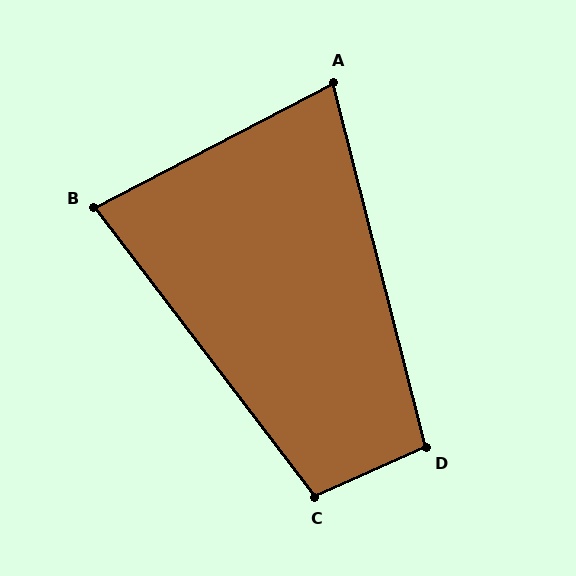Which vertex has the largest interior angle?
C, at approximately 103 degrees.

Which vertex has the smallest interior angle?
A, at approximately 77 degrees.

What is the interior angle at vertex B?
Approximately 80 degrees (acute).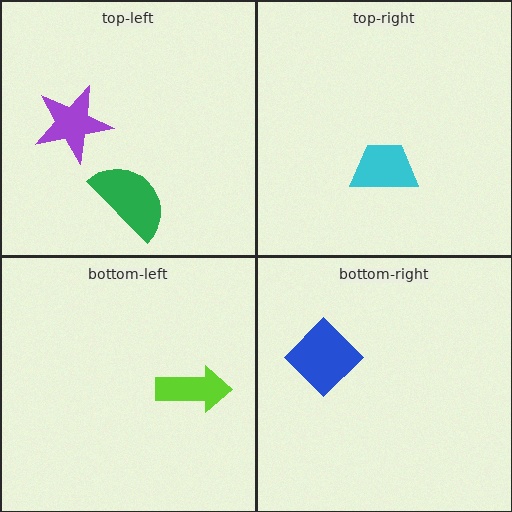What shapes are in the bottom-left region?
The lime arrow.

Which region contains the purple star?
The top-left region.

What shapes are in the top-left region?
The green semicircle, the purple star.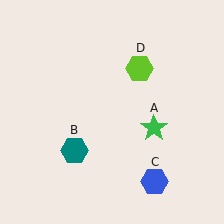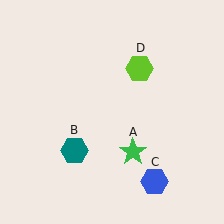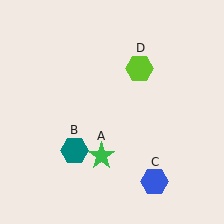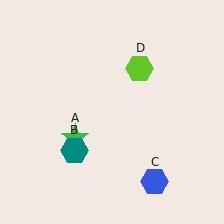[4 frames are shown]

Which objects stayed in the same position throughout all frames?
Teal hexagon (object B) and blue hexagon (object C) and lime hexagon (object D) remained stationary.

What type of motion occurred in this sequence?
The green star (object A) rotated clockwise around the center of the scene.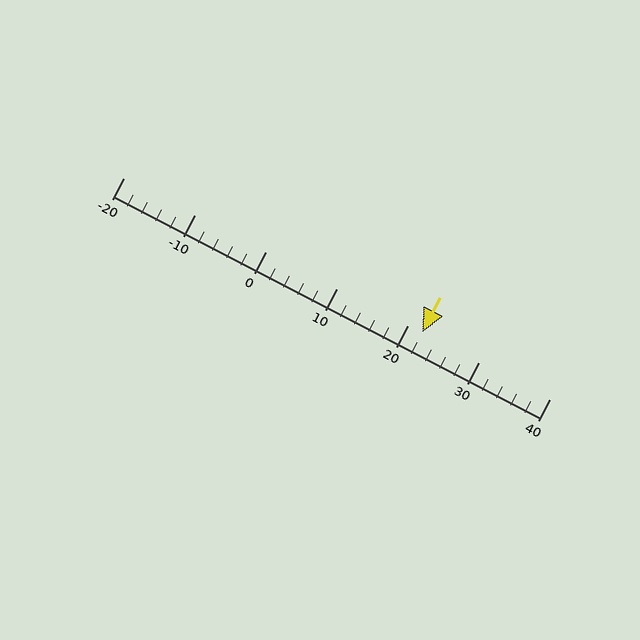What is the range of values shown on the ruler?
The ruler shows values from -20 to 40.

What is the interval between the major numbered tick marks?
The major tick marks are spaced 10 units apart.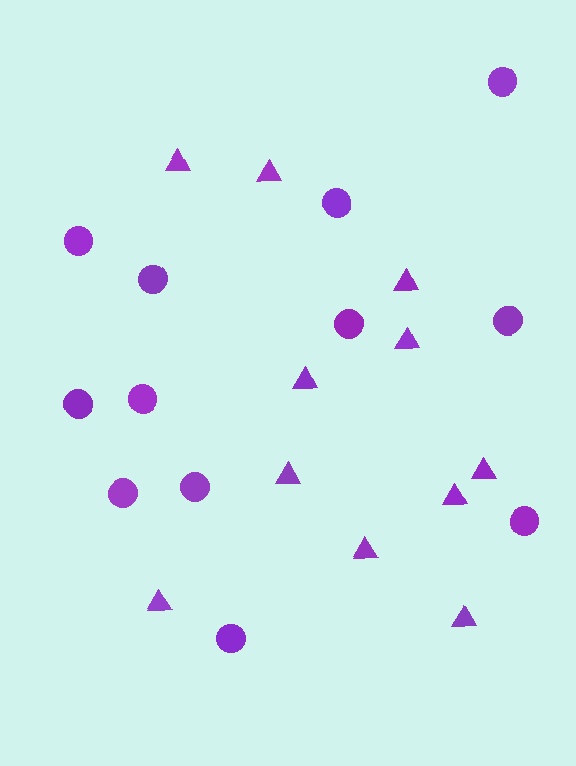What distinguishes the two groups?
There are 2 groups: one group of triangles (11) and one group of circles (12).